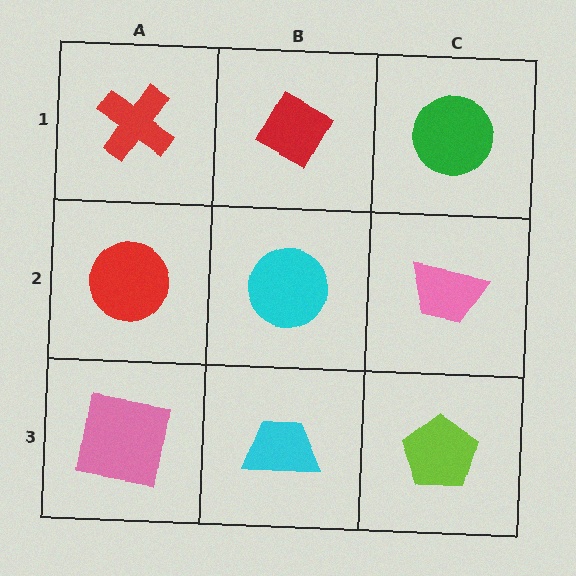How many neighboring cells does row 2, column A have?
3.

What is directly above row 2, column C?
A green circle.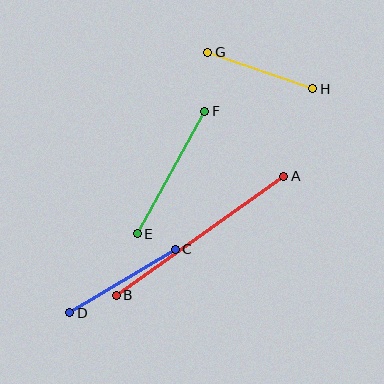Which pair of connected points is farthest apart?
Points A and B are farthest apart.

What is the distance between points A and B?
The distance is approximately 206 pixels.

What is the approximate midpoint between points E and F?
The midpoint is at approximately (171, 172) pixels.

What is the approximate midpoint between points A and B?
The midpoint is at approximately (200, 236) pixels.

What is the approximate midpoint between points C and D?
The midpoint is at approximately (122, 281) pixels.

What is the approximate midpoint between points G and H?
The midpoint is at approximately (260, 71) pixels.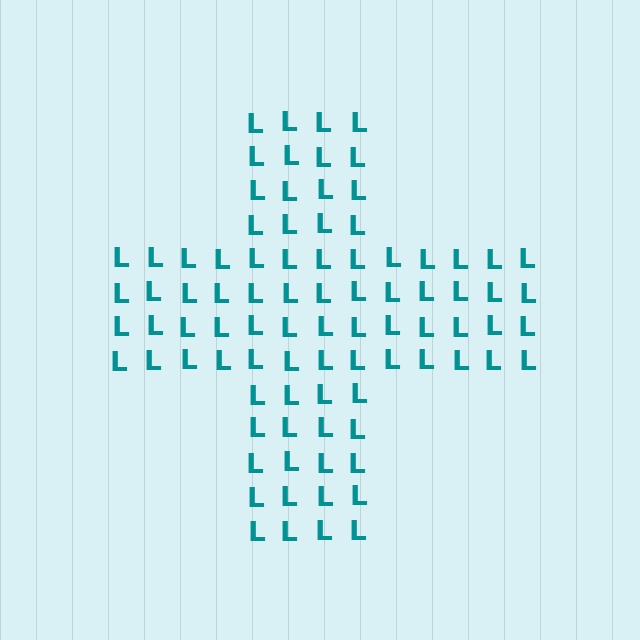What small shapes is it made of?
It is made of small letter L's.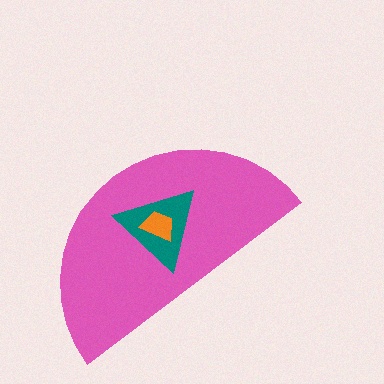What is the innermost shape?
The orange trapezoid.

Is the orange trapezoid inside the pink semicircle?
Yes.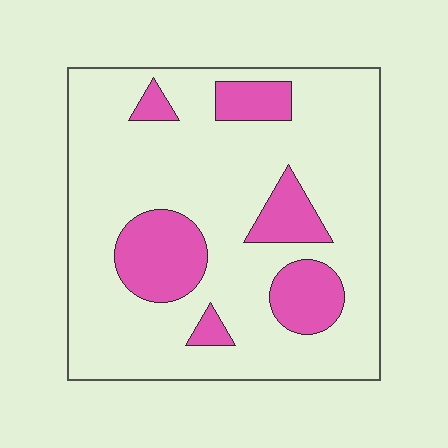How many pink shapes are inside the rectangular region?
6.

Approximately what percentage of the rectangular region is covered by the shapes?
Approximately 20%.